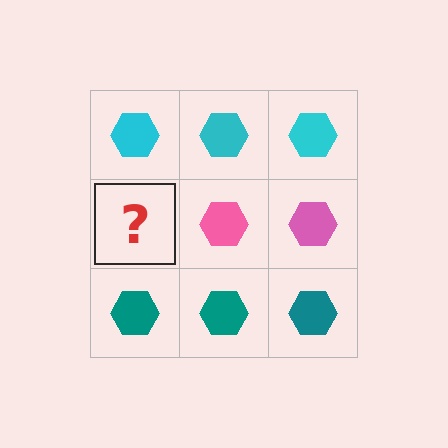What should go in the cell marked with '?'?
The missing cell should contain a pink hexagon.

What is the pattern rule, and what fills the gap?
The rule is that each row has a consistent color. The gap should be filled with a pink hexagon.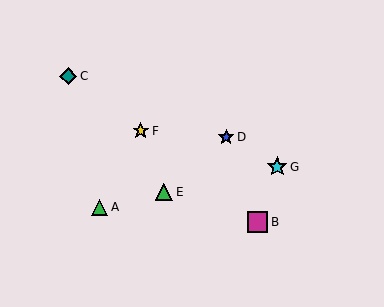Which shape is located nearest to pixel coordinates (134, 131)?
The yellow star (labeled F) at (141, 131) is nearest to that location.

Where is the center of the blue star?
The center of the blue star is at (226, 137).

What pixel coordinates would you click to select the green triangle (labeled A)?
Click at (99, 207) to select the green triangle A.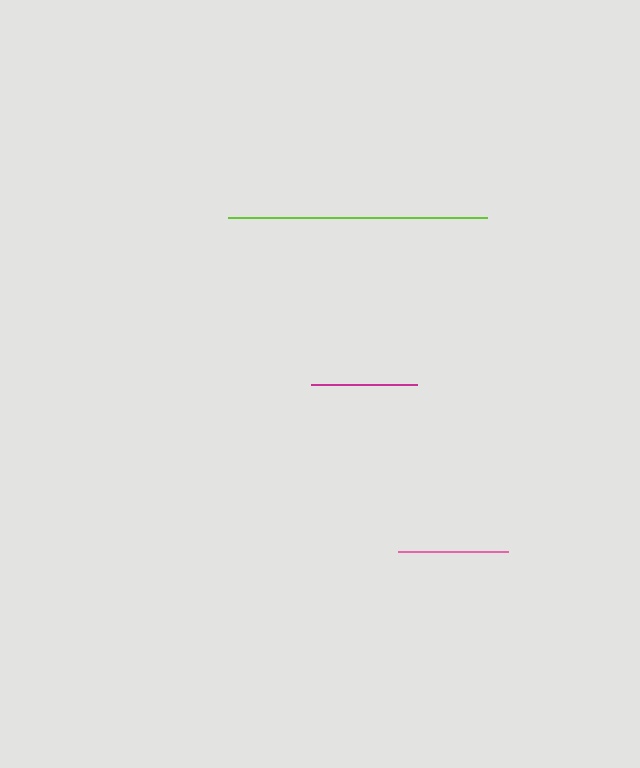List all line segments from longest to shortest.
From longest to shortest: lime, pink, magenta.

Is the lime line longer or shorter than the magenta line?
The lime line is longer than the magenta line.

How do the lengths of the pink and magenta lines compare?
The pink and magenta lines are approximately the same length.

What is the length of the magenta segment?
The magenta segment is approximately 106 pixels long.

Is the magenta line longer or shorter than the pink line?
The pink line is longer than the magenta line.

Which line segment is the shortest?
The magenta line is the shortest at approximately 106 pixels.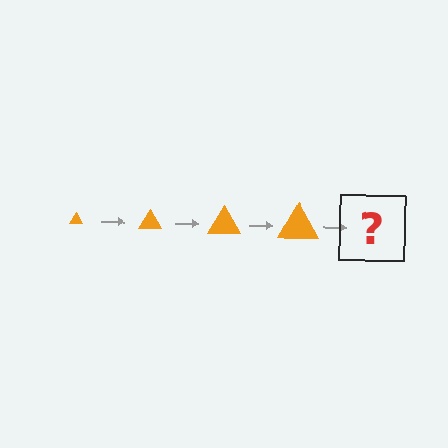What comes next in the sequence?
The next element should be an orange triangle, larger than the previous one.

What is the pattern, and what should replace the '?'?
The pattern is that the triangle gets progressively larger each step. The '?' should be an orange triangle, larger than the previous one.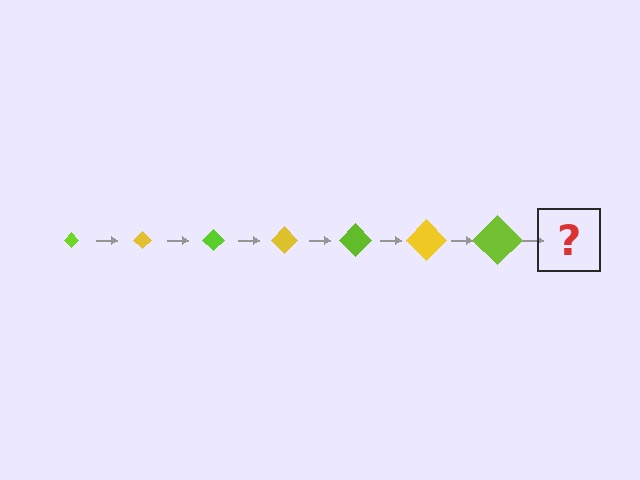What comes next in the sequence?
The next element should be a yellow diamond, larger than the previous one.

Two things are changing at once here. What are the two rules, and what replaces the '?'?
The two rules are that the diamond grows larger each step and the color cycles through lime and yellow. The '?' should be a yellow diamond, larger than the previous one.